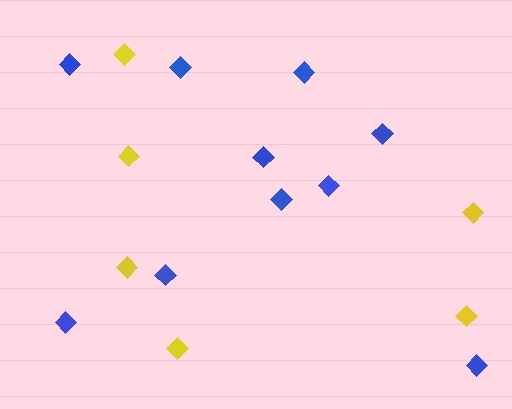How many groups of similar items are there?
There are 2 groups: one group of yellow diamonds (6) and one group of blue diamonds (10).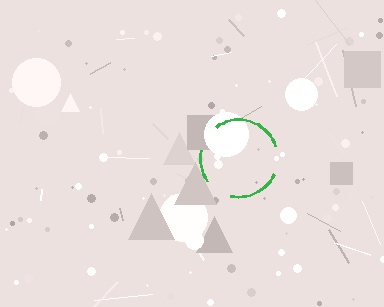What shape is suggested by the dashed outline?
The dashed outline suggests a circle.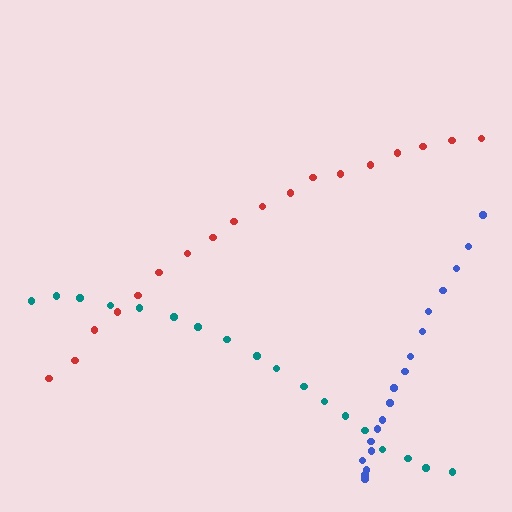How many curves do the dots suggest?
There are 3 distinct paths.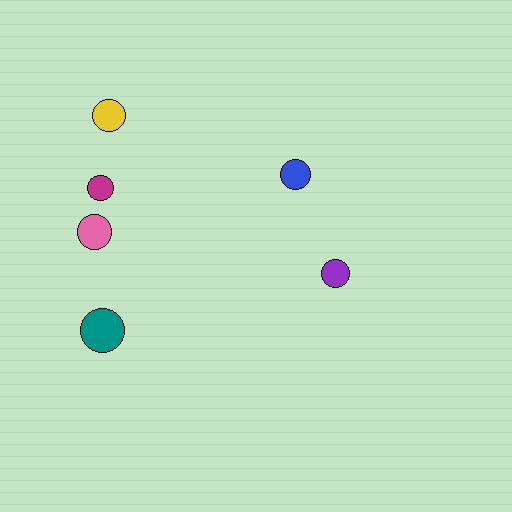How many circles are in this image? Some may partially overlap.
There are 6 circles.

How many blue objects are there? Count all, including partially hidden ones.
There is 1 blue object.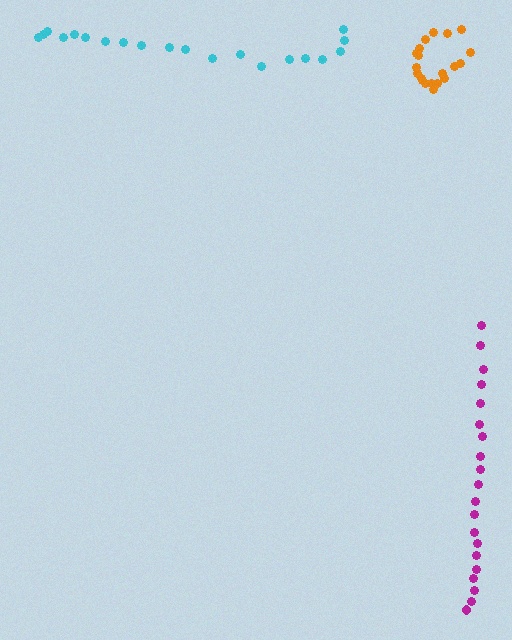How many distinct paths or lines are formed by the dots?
There are 3 distinct paths.